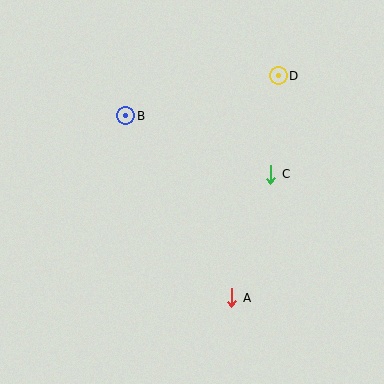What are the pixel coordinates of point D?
Point D is at (278, 76).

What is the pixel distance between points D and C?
The distance between D and C is 98 pixels.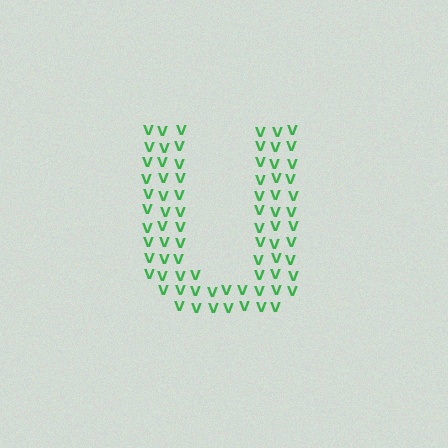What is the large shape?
The large shape is the letter U.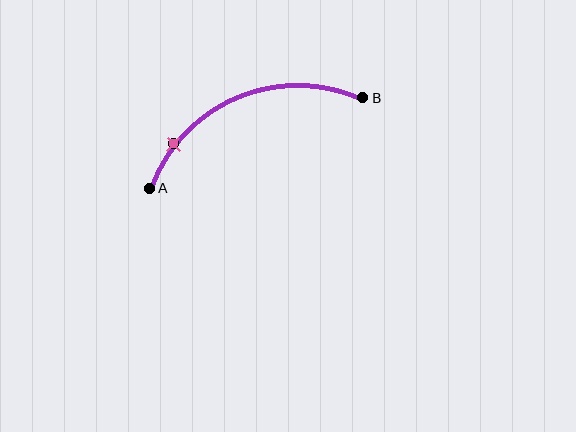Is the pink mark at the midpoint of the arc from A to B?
No. The pink mark lies on the arc but is closer to endpoint A. The arc midpoint would be at the point on the curve equidistant along the arc from both A and B.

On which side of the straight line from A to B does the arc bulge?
The arc bulges above the straight line connecting A and B.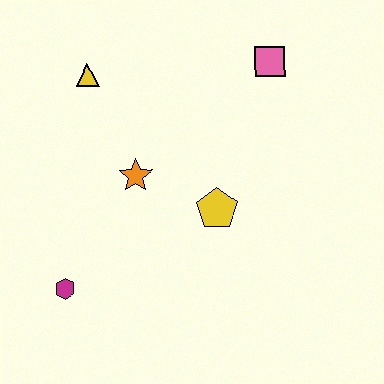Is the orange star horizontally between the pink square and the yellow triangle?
Yes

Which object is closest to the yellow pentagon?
The orange star is closest to the yellow pentagon.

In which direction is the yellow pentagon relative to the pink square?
The yellow pentagon is below the pink square.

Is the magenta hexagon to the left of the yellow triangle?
Yes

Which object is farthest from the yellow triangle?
The magenta hexagon is farthest from the yellow triangle.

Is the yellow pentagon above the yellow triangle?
No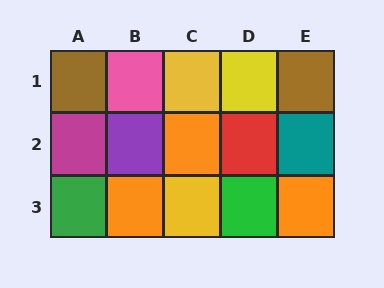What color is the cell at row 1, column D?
Yellow.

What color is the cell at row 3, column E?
Orange.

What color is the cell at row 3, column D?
Green.